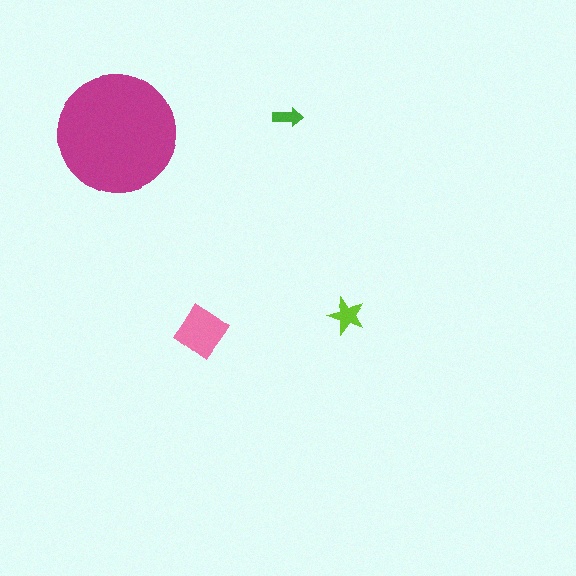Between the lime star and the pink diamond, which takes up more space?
The pink diamond.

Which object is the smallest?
The green arrow.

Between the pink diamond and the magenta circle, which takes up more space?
The magenta circle.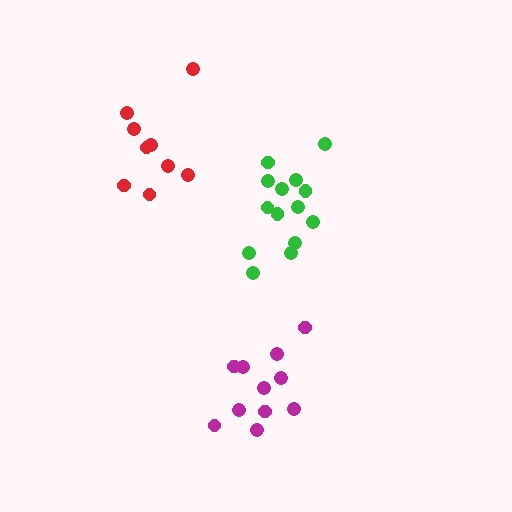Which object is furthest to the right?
The green cluster is rightmost.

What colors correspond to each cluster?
The clusters are colored: green, magenta, red.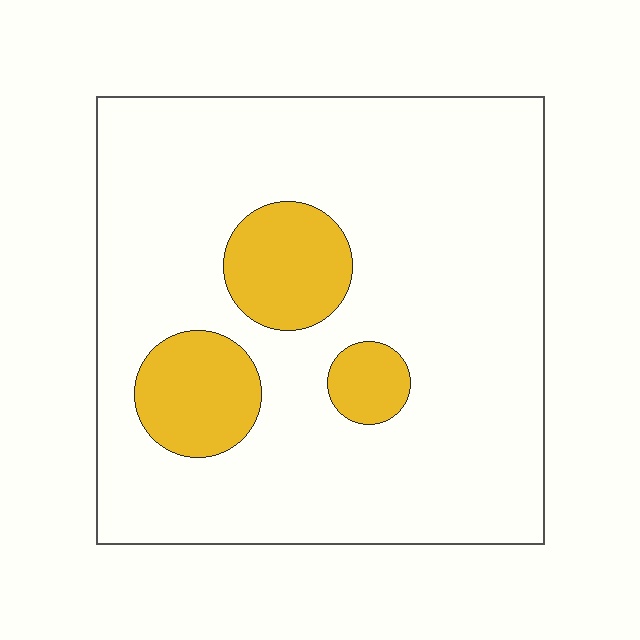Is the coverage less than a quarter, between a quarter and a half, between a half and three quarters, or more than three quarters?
Less than a quarter.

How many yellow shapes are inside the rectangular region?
3.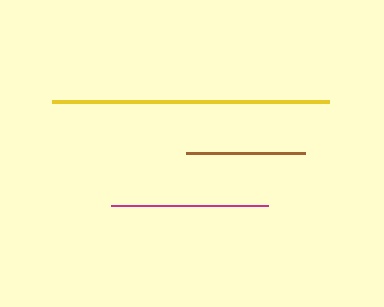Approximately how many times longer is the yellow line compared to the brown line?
The yellow line is approximately 2.3 times the length of the brown line.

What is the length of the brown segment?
The brown segment is approximately 120 pixels long.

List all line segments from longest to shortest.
From longest to shortest: yellow, magenta, brown.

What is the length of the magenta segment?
The magenta segment is approximately 157 pixels long.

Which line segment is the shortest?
The brown line is the shortest at approximately 120 pixels.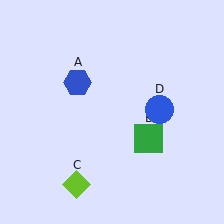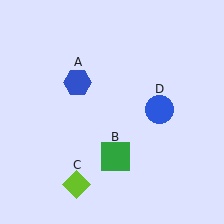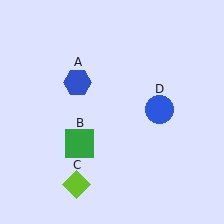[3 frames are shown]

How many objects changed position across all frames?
1 object changed position: green square (object B).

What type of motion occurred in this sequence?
The green square (object B) rotated clockwise around the center of the scene.